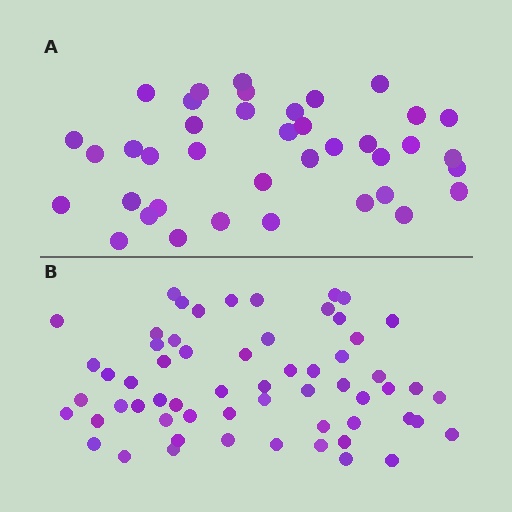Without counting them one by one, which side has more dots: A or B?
Region B (the bottom region) has more dots.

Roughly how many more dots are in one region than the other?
Region B has approximately 20 more dots than region A.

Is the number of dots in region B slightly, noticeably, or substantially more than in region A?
Region B has substantially more. The ratio is roughly 1.5 to 1.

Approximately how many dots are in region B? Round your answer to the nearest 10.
About 60 dots.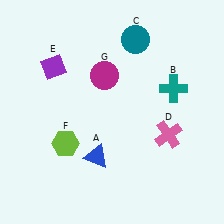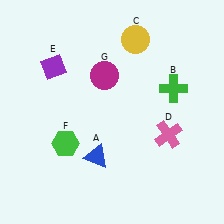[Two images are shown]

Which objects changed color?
B changed from teal to green. C changed from teal to yellow. F changed from lime to green.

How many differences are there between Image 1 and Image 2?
There are 3 differences between the two images.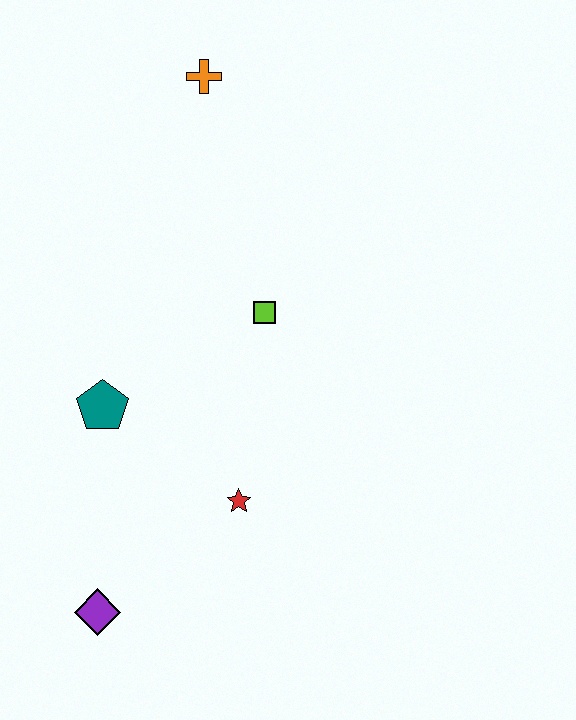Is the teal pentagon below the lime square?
Yes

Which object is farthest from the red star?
The orange cross is farthest from the red star.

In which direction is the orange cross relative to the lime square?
The orange cross is above the lime square.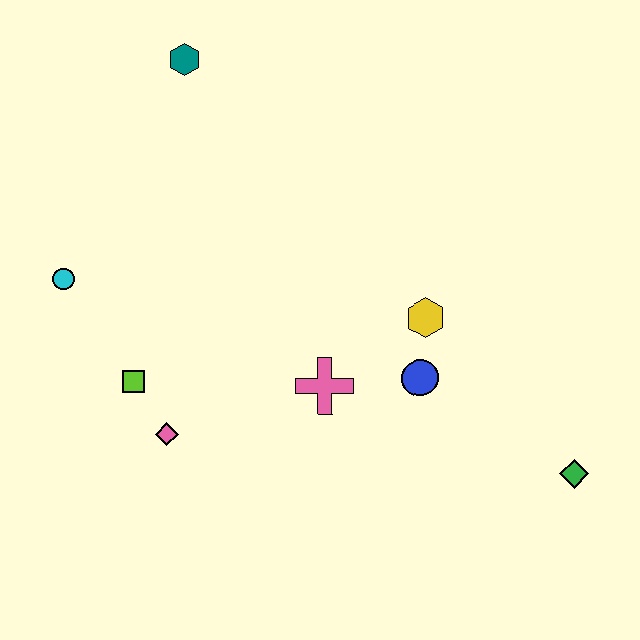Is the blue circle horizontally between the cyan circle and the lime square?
No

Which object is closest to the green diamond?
The blue circle is closest to the green diamond.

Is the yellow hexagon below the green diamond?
No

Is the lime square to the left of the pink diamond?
Yes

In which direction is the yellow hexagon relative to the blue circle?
The yellow hexagon is above the blue circle.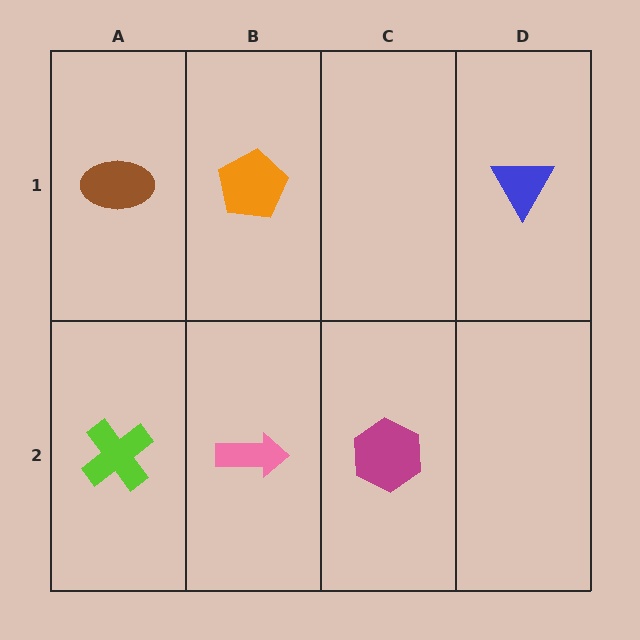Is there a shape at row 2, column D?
No, that cell is empty.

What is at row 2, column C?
A magenta hexagon.